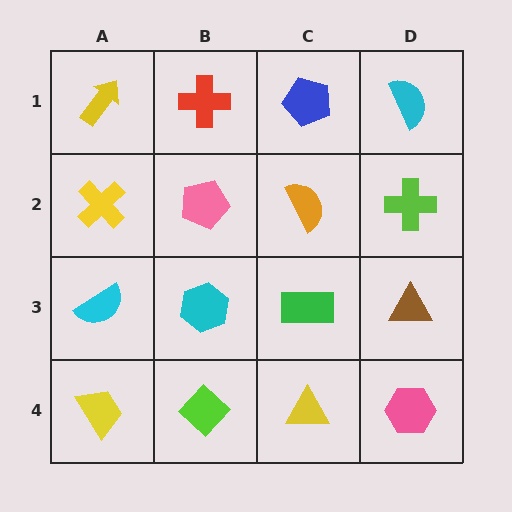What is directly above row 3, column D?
A lime cross.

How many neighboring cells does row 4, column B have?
3.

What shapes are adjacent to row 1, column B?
A pink pentagon (row 2, column B), a yellow arrow (row 1, column A), a blue pentagon (row 1, column C).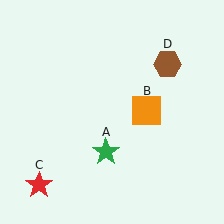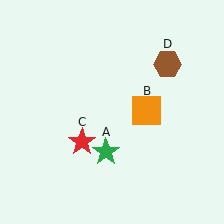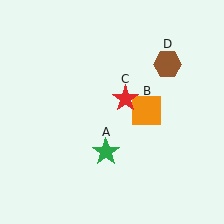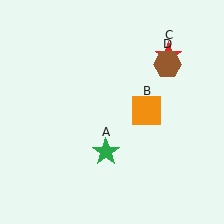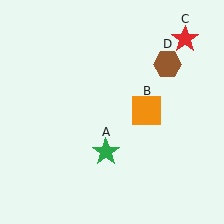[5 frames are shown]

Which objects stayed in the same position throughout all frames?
Green star (object A) and orange square (object B) and brown hexagon (object D) remained stationary.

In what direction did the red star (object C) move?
The red star (object C) moved up and to the right.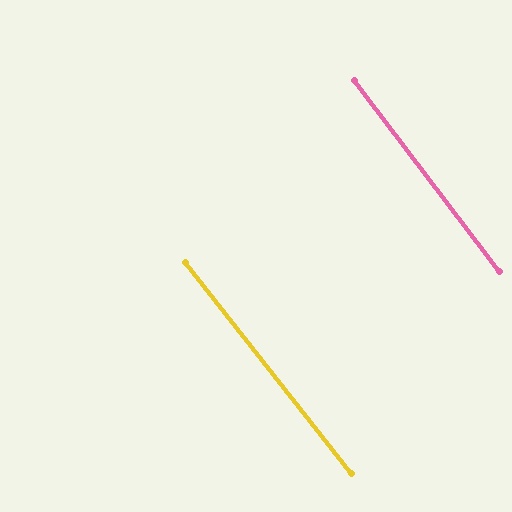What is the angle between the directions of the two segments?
Approximately 1 degree.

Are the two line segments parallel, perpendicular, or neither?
Parallel — their directions differ by only 0.9°.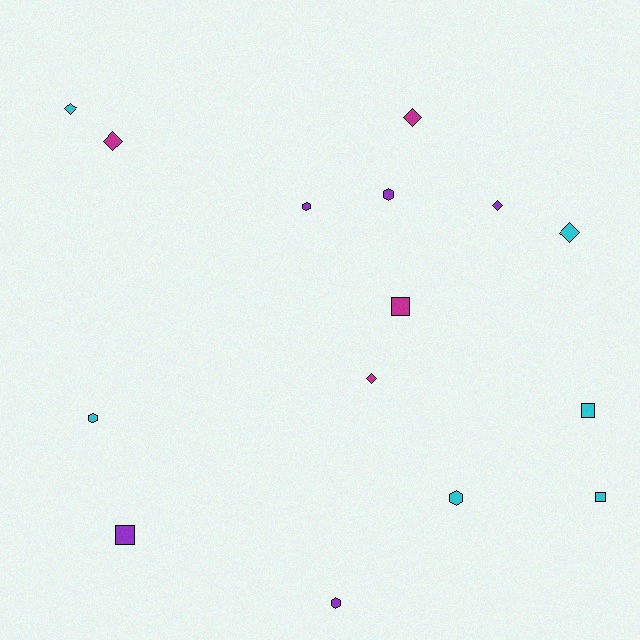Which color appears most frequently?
Cyan, with 6 objects.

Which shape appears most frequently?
Diamond, with 6 objects.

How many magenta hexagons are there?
There are no magenta hexagons.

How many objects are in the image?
There are 15 objects.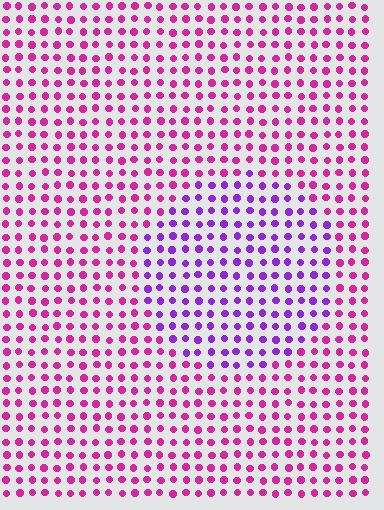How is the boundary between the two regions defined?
The boundary is defined purely by a slight shift in hue (about 42 degrees). Spacing, size, and orientation are identical on both sides.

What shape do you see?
I see a circle.